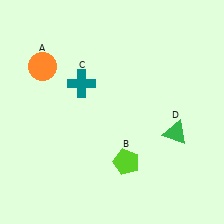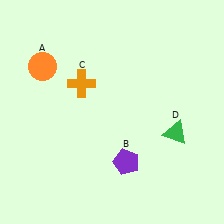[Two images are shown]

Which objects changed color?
B changed from lime to purple. C changed from teal to orange.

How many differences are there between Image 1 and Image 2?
There are 2 differences between the two images.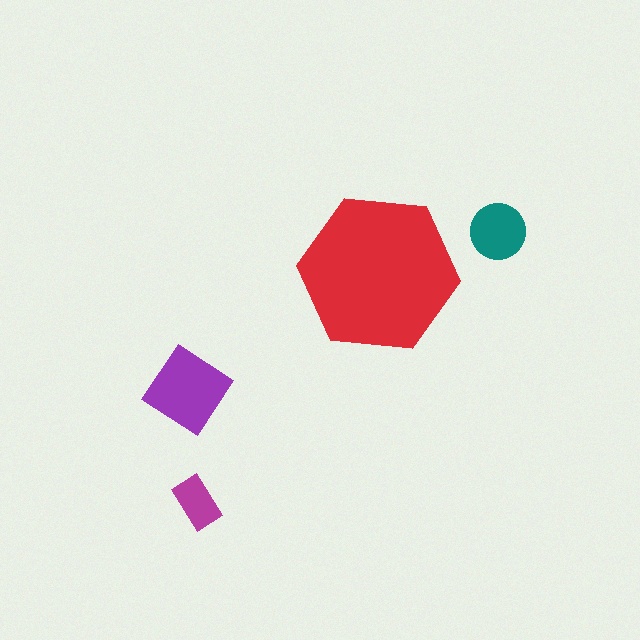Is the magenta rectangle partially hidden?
No, the magenta rectangle is fully visible.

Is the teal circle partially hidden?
No, the teal circle is fully visible.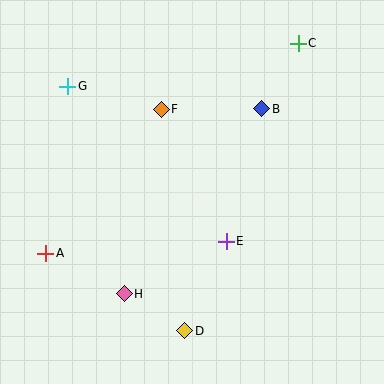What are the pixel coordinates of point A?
Point A is at (46, 253).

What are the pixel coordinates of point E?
Point E is at (226, 241).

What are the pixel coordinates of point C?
Point C is at (298, 43).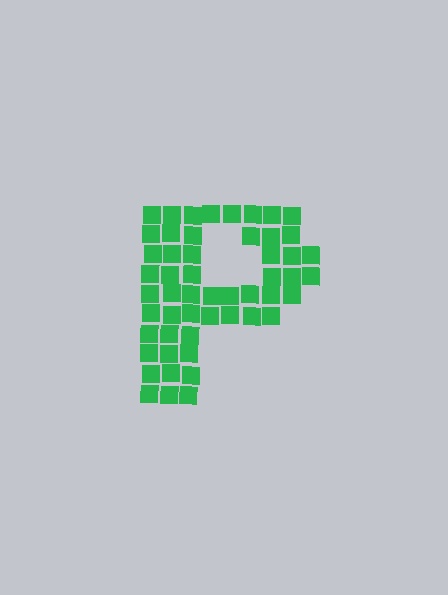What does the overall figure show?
The overall figure shows the letter P.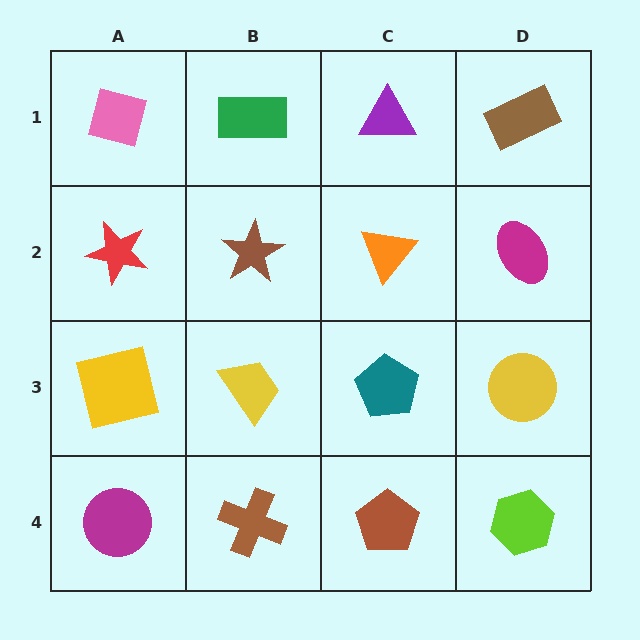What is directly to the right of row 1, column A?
A green rectangle.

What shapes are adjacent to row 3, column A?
A red star (row 2, column A), a magenta circle (row 4, column A), a yellow trapezoid (row 3, column B).